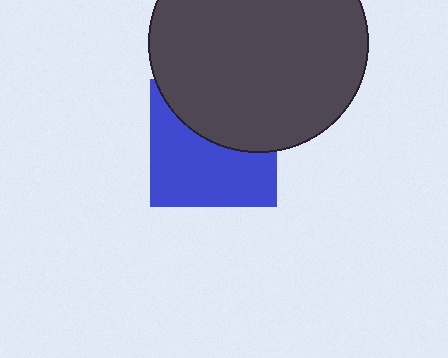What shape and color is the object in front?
The object in front is a dark gray circle.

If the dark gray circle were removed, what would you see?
You would see the complete blue square.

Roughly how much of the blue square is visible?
About half of it is visible (roughly 57%).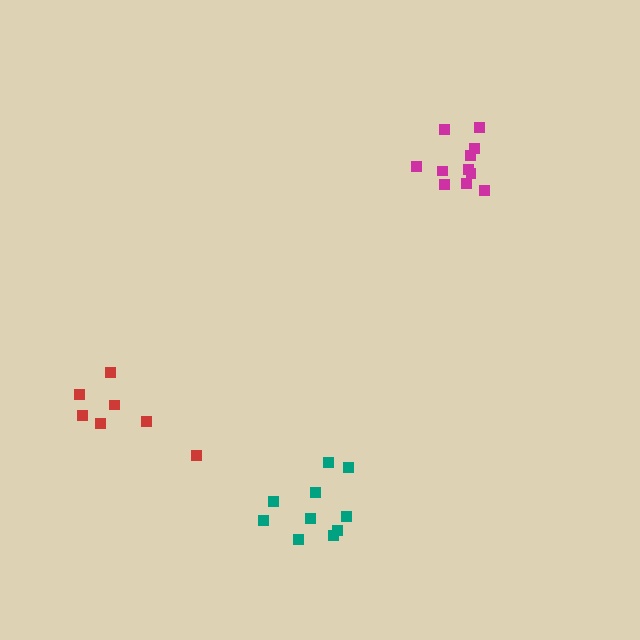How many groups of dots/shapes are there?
There are 3 groups.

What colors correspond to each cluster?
The clusters are colored: red, magenta, teal.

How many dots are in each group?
Group 1: 7 dots, Group 2: 11 dots, Group 3: 10 dots (28 total).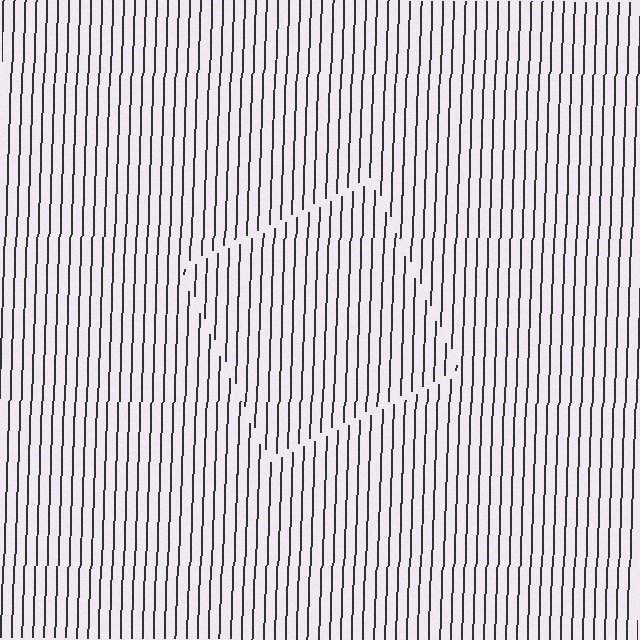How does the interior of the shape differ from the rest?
The interior of the shape contains the same grating, shifted by half a period — the contour is defined by the phase discontinuity where line-ends from the inner and outer gratings abut.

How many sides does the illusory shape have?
4 sides — the line-ends trace a square.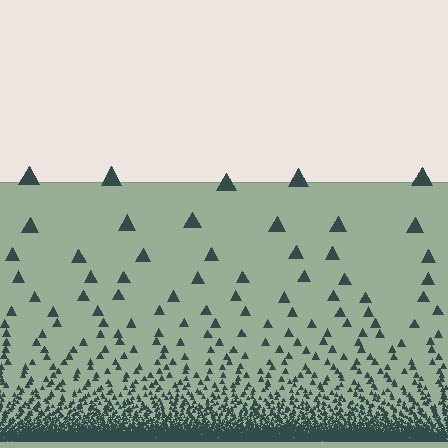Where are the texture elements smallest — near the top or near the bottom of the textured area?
Near the bottom.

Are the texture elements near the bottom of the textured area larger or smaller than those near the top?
Smaller. The gradient is inverted — elements near the bottom are smaller and denser.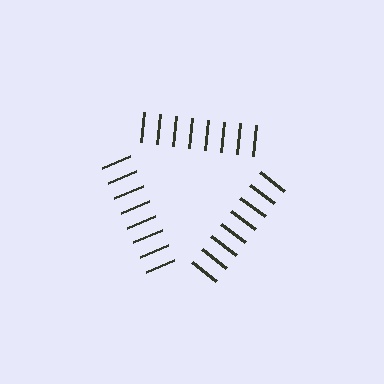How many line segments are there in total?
24 — 8 along each of the 3 edges.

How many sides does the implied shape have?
3 sides — the line-ends trace a triangle.